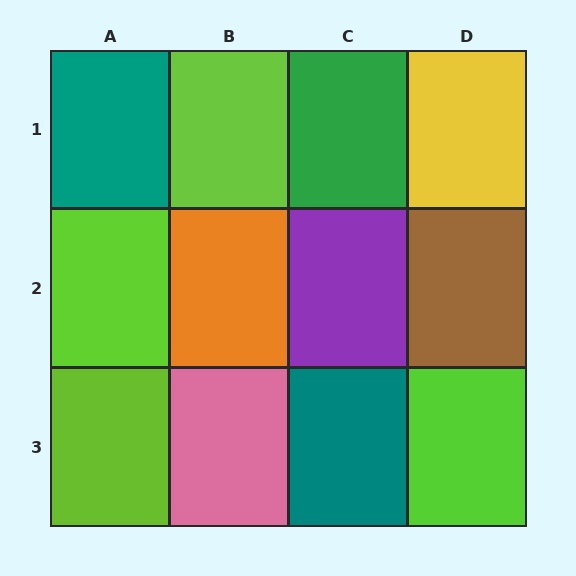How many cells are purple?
1 cell is purple.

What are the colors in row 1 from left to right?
Teal, lime, green, yellow.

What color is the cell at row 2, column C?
Purple.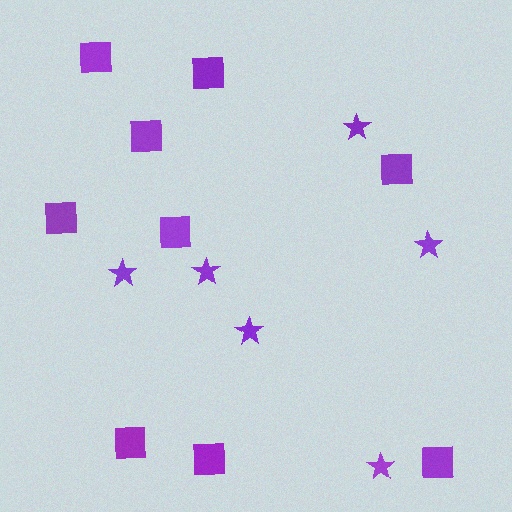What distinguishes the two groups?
There are 2 groups: one group of squares (9) and one group of stars (6).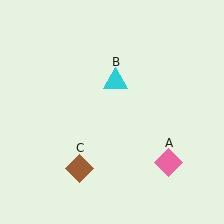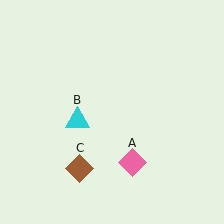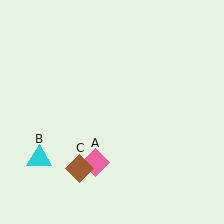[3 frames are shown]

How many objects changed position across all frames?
2 objects changed position: pink diamond (object A), cyan triangle (object B).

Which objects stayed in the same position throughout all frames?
Brown diamond (object C) remained stationary.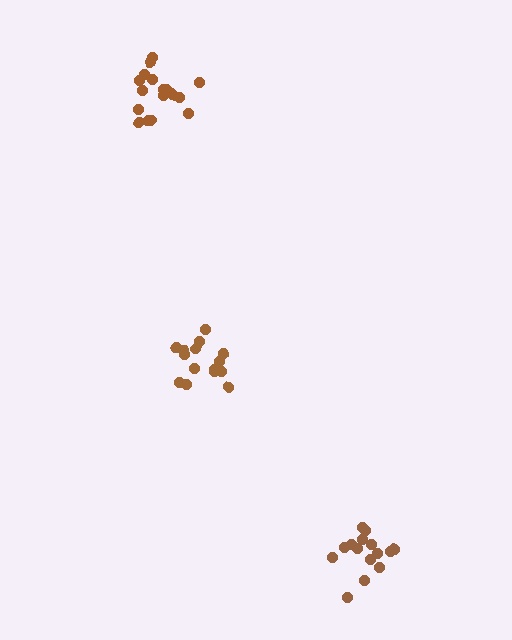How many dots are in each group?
Group 1: 15 dots, Group 2: 18 dots, Group 3: 15 dots (48 total).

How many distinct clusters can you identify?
There are 3 distinct clusters.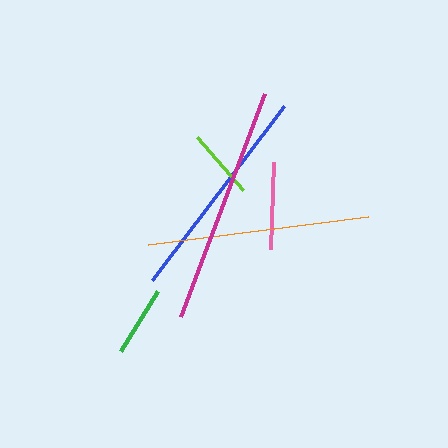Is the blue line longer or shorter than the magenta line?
The magenta line is longer than the blue line.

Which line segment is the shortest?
The lime line is the shortest at approximately 70 pixels.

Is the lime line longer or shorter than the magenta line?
The magenta line is longer than the lime line.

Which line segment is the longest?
The magenta line is the longest at approximately 239 pixels.